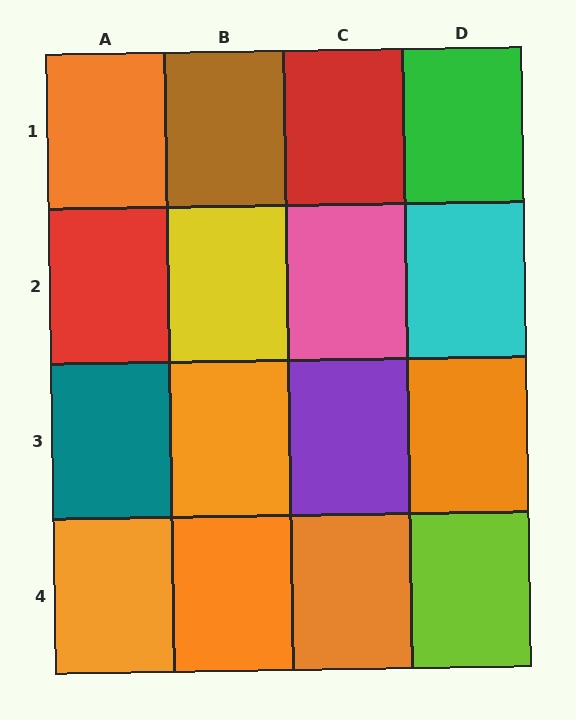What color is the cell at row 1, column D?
Green.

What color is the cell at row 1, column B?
Brown.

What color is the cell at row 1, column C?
Red.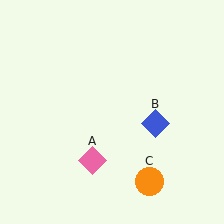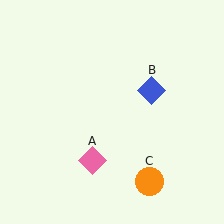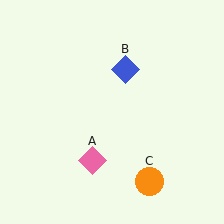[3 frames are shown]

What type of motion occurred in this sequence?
The blue diamond (object B) rotated counterclockwise around the center of the scene.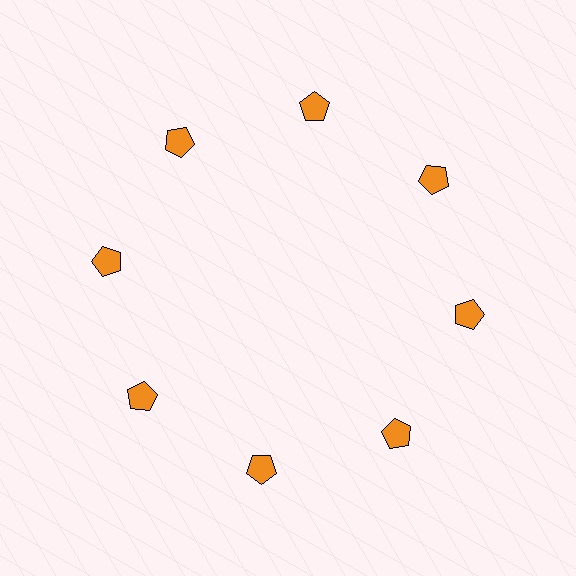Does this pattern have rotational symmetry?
Yes, this pattern has 8-fold rotational symmetry. It looks the same after rotating 45 degrees around the center.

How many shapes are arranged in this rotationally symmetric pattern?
There are 8 shapes, arranged in 8 groups of 1.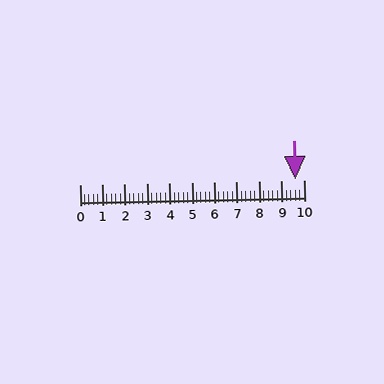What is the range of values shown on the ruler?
The ruler shows values from 0 to 10.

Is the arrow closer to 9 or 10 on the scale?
The arrow is closer to 10.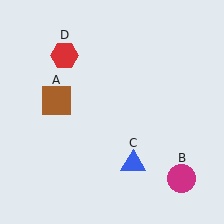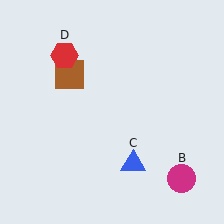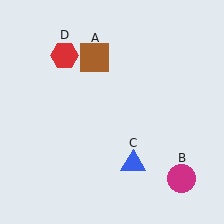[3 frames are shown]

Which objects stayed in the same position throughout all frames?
Magenta circle (object B) and blue triangle (object C) and red hexagon (object D) remained stationary.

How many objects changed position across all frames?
1 object changed position: brown square (object A).